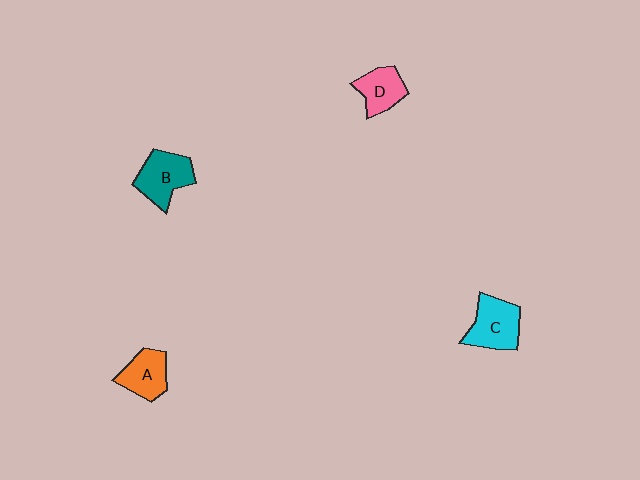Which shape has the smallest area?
Shape D (pink).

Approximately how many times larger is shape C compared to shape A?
Approximately 1.2 times.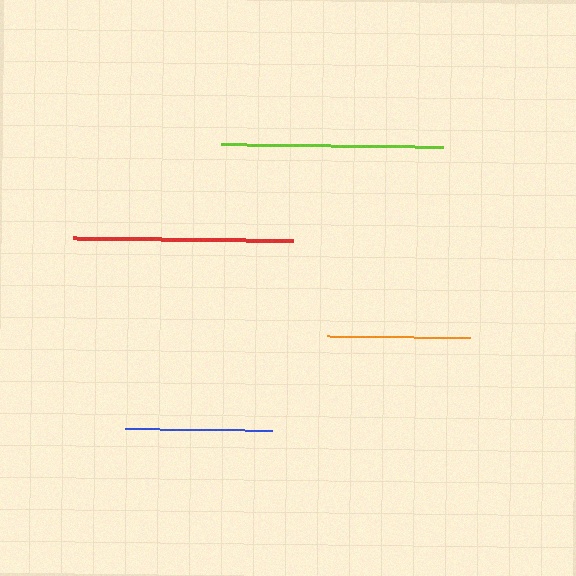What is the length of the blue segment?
The blue segment is approximately 147 pixels long.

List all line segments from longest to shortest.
From longest to shortest: lime, red, blue, orange.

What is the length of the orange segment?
The orange segment is approximately 142 pixels long.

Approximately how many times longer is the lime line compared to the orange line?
The lime line is approximately 1.6 times the length of the orange line.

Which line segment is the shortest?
The orange line is the shortest at approximately 142 pixels.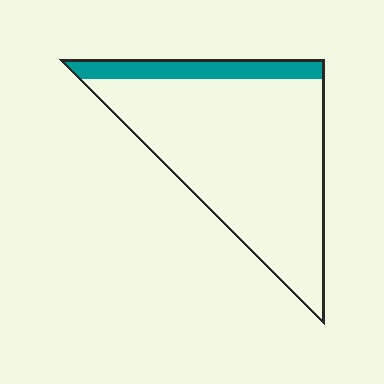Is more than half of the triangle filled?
No.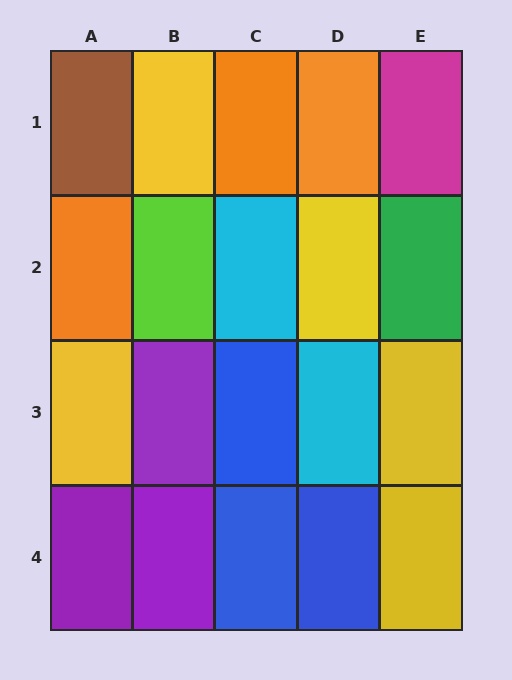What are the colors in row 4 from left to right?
Purple, purple, blue, blue, yellow.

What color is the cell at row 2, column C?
Cyan.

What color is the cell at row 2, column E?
Green.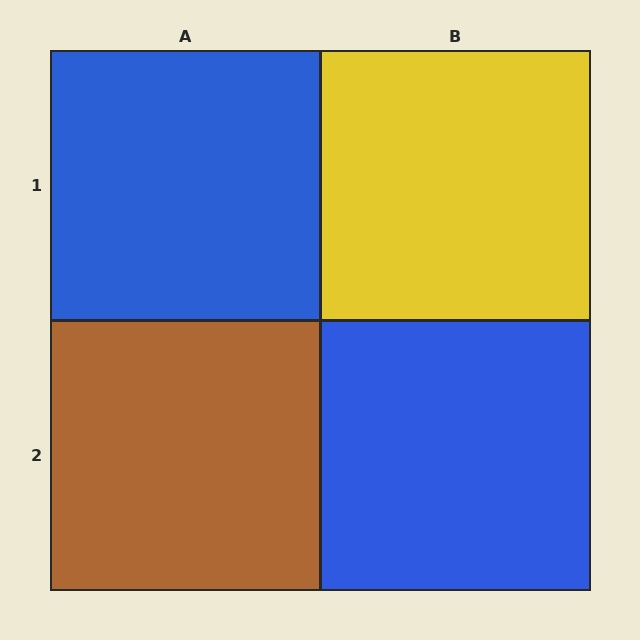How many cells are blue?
2 cells are blue.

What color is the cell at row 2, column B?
Blue.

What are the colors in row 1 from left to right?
Blue, yellow.